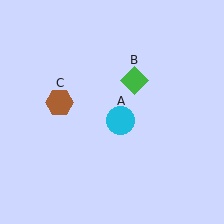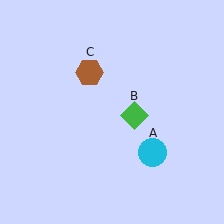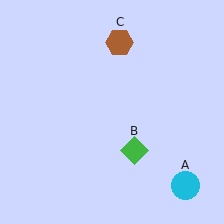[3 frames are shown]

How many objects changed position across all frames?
3 objects changed position: cyan circle (object A), green diamond (object B), brown hexagon (object C).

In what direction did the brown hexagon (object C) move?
The brown hexagon (object C) moved up and to the right.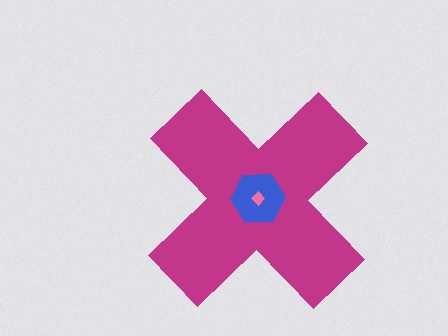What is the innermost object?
The pink diamond.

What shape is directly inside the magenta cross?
The blue hexagon.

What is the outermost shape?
The magenta cross.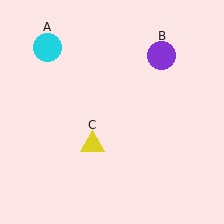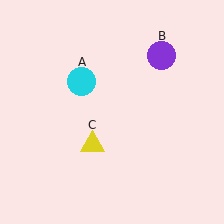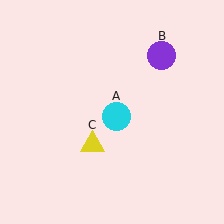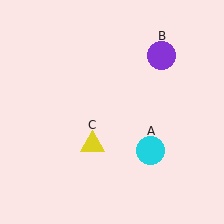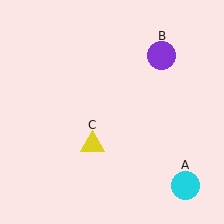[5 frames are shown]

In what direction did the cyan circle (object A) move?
The cyan circle (object A) moved down and to the right.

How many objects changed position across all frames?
1 object changed position: cyan circle (object A).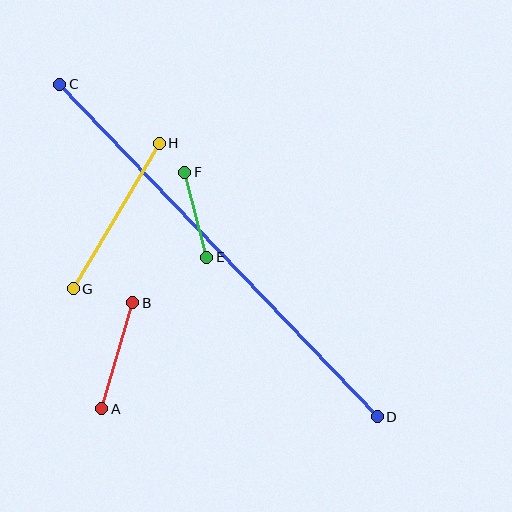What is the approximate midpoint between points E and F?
The midpoint is at approximately (196, 215) pixels.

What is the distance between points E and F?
The distance is approximately 87 pixels.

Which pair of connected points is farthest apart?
Points C and D are farthest apart.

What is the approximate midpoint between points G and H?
The midpoint is at approximately (116, 216) pixels.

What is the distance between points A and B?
The distance is approximately 110 pixels.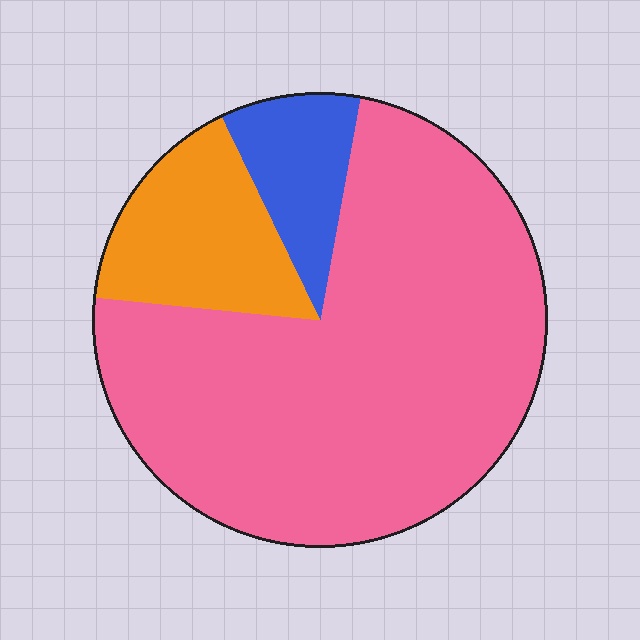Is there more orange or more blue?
Orange.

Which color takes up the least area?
Blue, at roughly 10%.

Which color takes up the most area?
Pink, at roughly 75%.